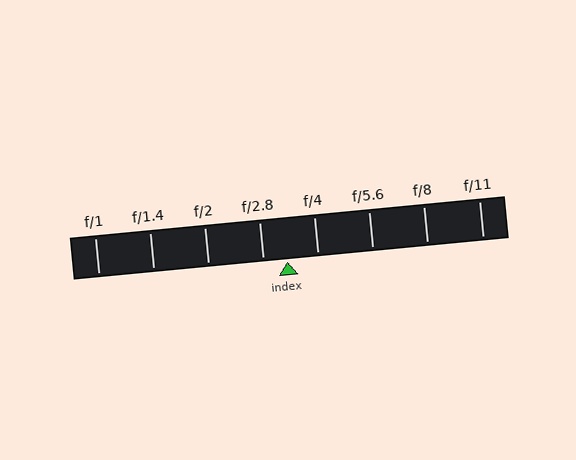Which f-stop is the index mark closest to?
The index mark is closest to f/2.8.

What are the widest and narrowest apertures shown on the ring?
The widest aperture shown is f/1 and the narrowest is f/11.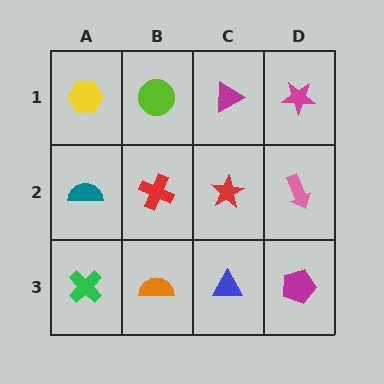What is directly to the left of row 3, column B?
A green cross.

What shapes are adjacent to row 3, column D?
A pink arrow (row 2, column D), a blue triangle (row 3, column C).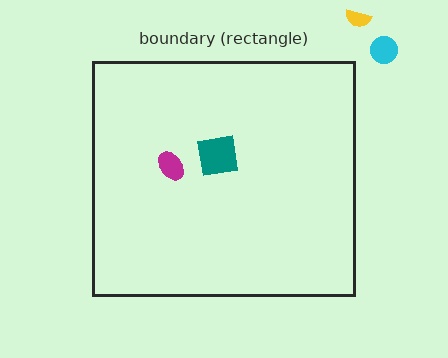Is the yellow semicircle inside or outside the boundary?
Outside.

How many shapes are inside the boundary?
2 inside, 2 outside.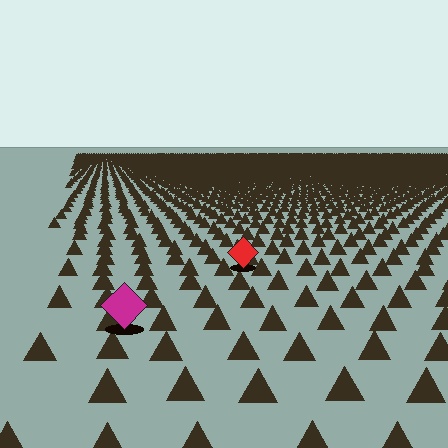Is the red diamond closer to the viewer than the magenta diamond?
No. The magenta diamond is closer — you can tell from the texture gradient: the ground texture is coarser near it.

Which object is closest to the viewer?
The magenta diamond is closest. The texture marks near it are larger and more spread out.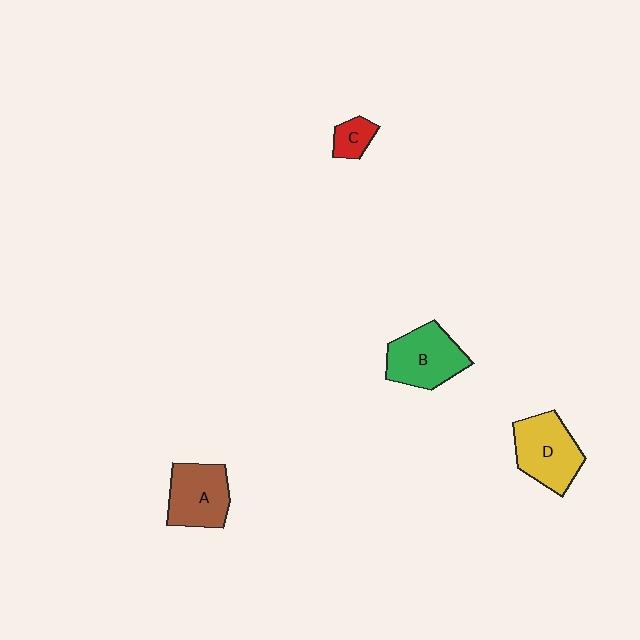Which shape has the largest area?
Shape D (yellow).